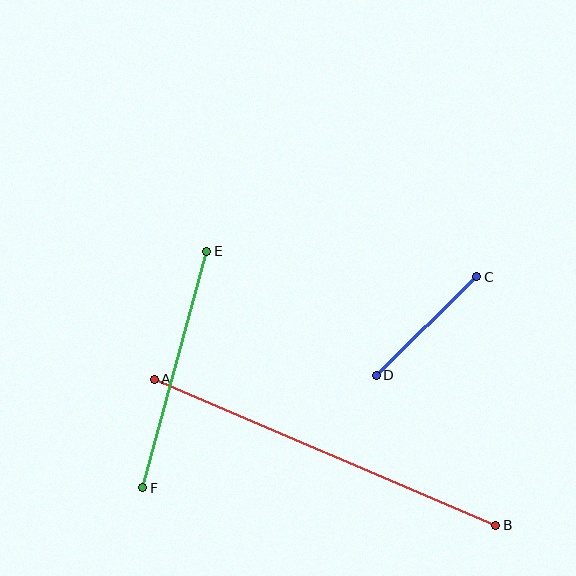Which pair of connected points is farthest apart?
Points A and B are farthest apart.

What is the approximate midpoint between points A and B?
The midpoint is at approximately (325, 452) pixels.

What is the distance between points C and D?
The distance is approximately 141 pixels.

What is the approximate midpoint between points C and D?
The midpoint is at approximately (426, 326) pixels.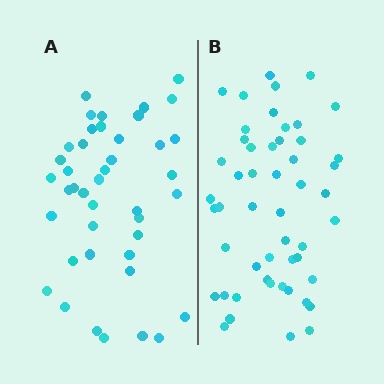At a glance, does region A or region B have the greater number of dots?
Region B (the right region) has more dots.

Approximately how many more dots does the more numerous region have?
Region B has roughly 8 or so more dots than region A.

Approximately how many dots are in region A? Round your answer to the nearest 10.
About 40 dots. (The exact count is 42, which rounds to 40.)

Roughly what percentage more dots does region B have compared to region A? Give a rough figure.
About 20% more.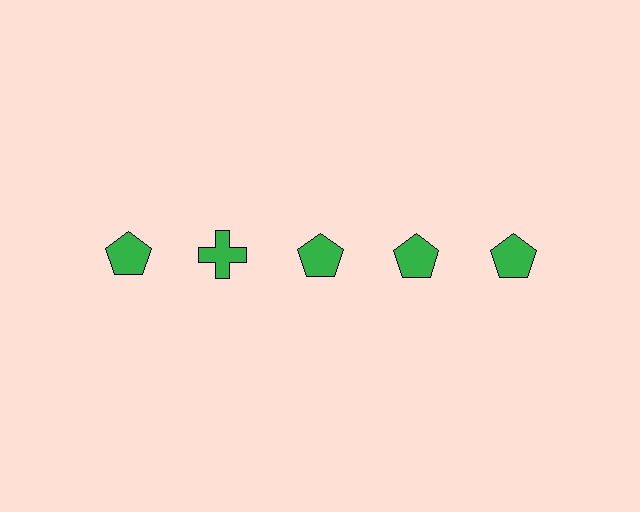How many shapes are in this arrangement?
There are 5 shapes arranged in a grid pattern.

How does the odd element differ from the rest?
It has a different shape: cross instead of pentagon.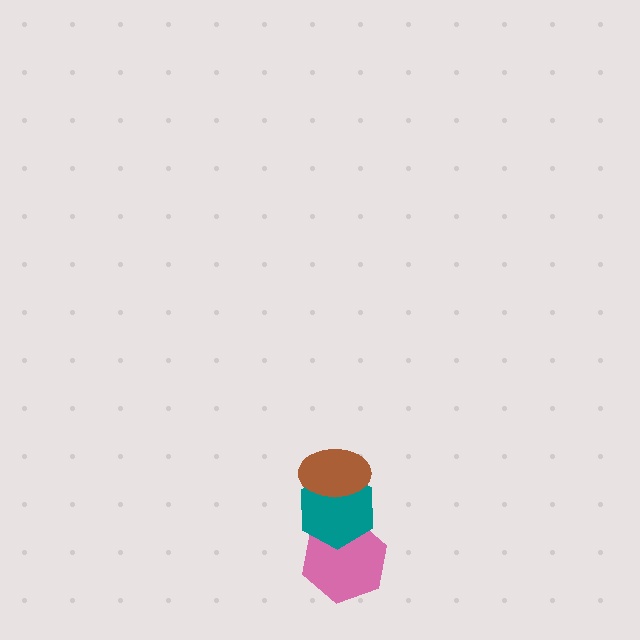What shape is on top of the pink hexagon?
The teal hexagon is on top of the pink hexagon.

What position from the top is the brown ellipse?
The brown ellipse is 1st from the top.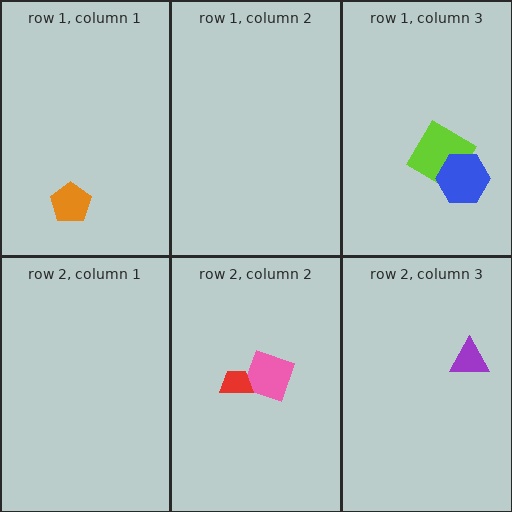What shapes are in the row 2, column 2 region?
The pink diamond, the red trapezoid.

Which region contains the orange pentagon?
The row 1, column 1 region.